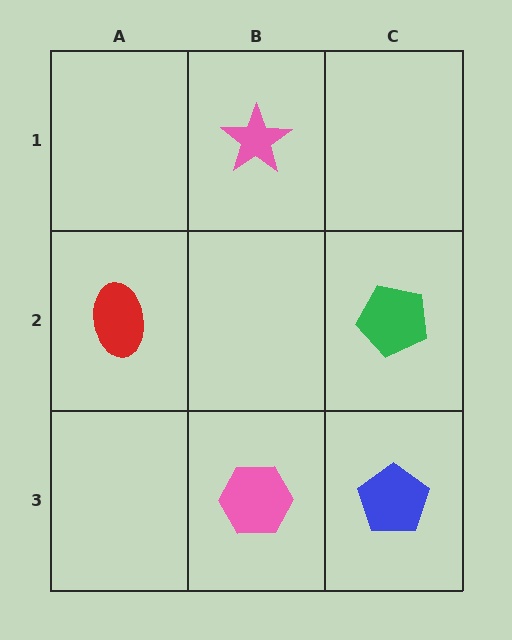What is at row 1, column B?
A pink star.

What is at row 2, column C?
A green pentagon.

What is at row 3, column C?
A blue pentagon.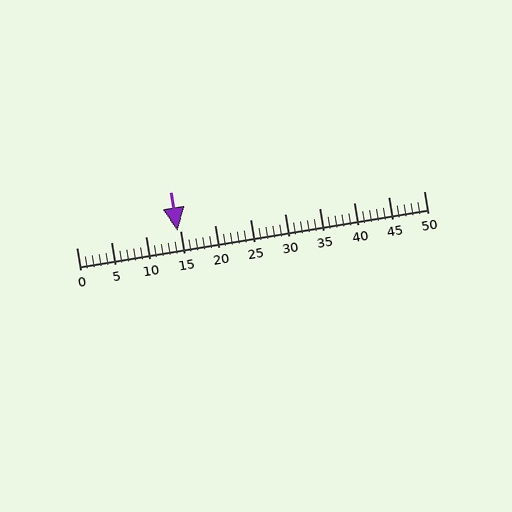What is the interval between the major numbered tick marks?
The major tick marks are spaced 5 units apart.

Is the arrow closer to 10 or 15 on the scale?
The arrow is closer to 15.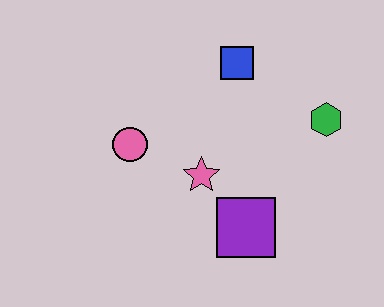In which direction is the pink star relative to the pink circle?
The pink star is to the right of the pink circle.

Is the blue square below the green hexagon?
No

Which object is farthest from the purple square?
The blue square is farthest from the purple square.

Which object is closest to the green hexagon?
The blue square is closest to the green hexagon.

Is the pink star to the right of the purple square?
No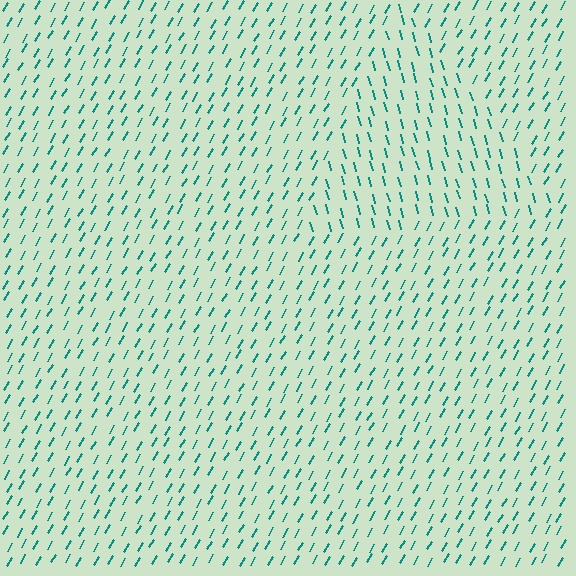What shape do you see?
I see a triangle.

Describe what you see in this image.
The image is filled with small teal line segments. A triangle region in the image has lines oriented differently from the surrounding lines, creating a visible texture boundary.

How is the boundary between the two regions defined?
The boundary is defined purely by a change in line orientation (approximately 45 degrees difference). All lines are the same color and thickness.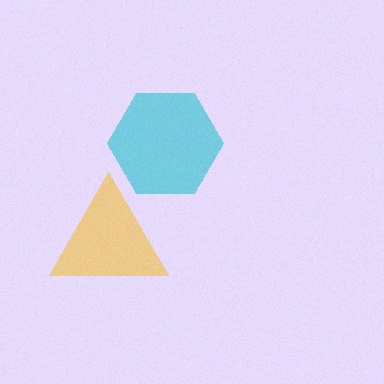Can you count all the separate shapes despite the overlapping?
Yes, there are 2 separate shapes.